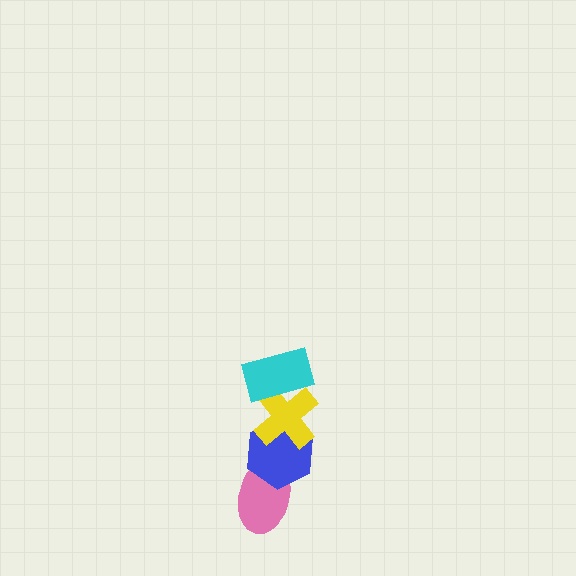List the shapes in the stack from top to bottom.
From top to bottom: the cyan rectangle, the yellow cross, the blue hexagon, the pink ellipse.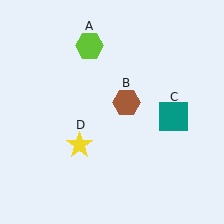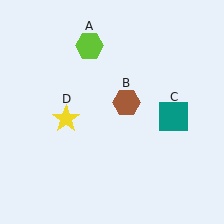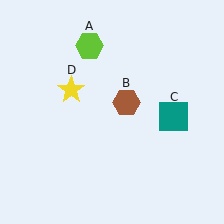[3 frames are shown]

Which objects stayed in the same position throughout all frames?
Lime hexagon (object A) and brown hexagon (object B) and teal square (object C) remained stationary.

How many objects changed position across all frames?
1 object changed position: yellow star (object D).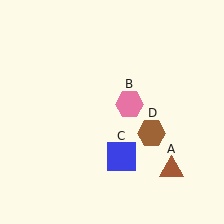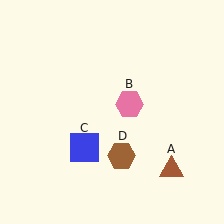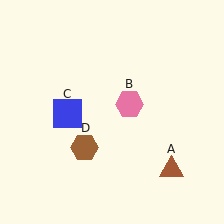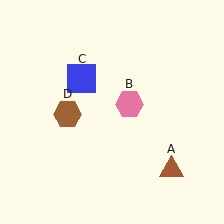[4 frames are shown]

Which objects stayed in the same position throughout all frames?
Brown triangle (object A) and pink hexagon (object B) remained stationary.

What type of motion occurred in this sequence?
The blue square (object C), brown hexagon (object D) rotated clockwise around the center of the scene.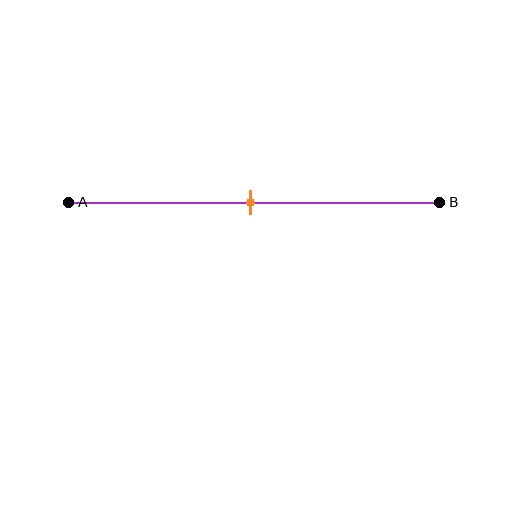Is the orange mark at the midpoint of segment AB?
Yes, the mark is approximately at the midpoint.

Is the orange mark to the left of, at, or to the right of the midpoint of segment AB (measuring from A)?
The orange mark is approximately at the midpoint of segment AB.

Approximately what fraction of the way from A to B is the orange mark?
The orange mark is approximately 50% of the way from A to B.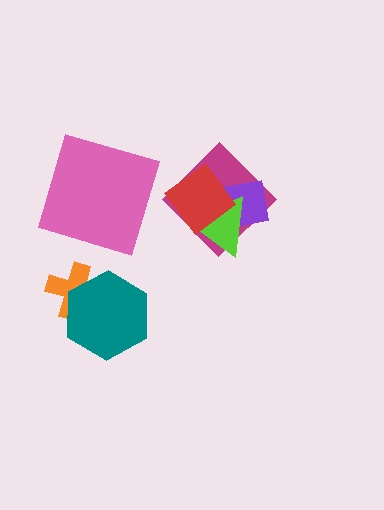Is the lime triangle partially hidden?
Yes, it is partially covered by another shape.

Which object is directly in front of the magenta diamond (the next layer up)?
The purple square is directly in front of the magenta diamond.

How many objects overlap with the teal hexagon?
1 object overlaps with the teal hexagon.